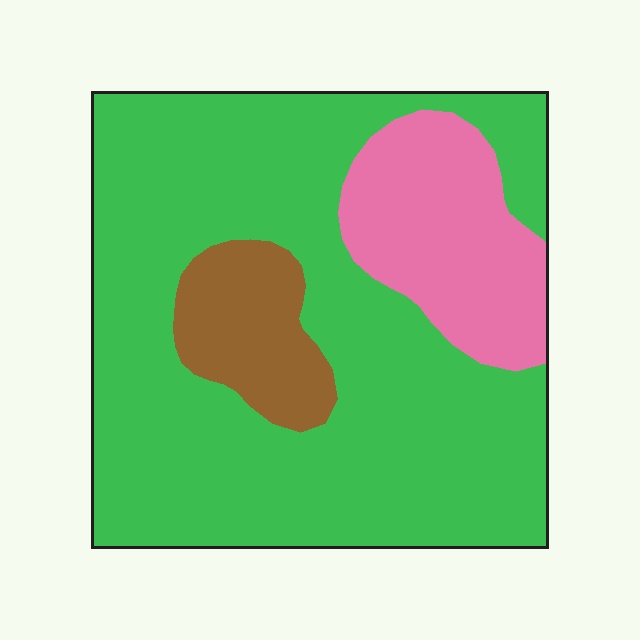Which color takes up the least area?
Brown, at roughly 10%.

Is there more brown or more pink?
Pink.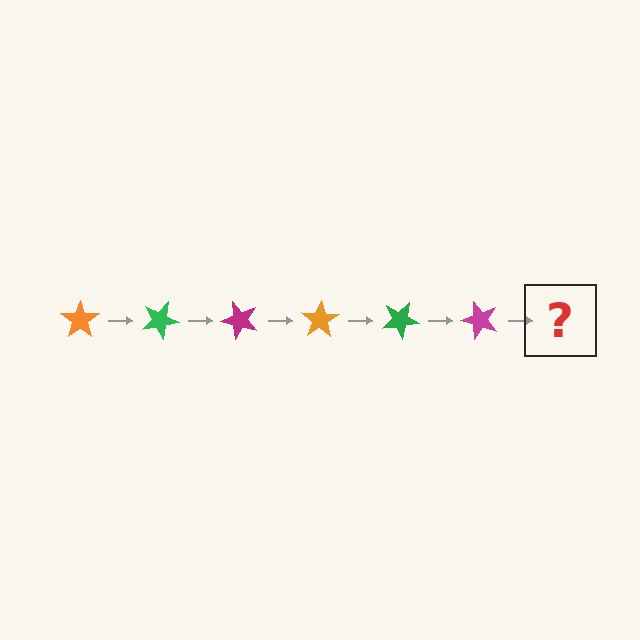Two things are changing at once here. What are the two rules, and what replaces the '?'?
The two rules are that it rotates 25 degrees each step and the color cycles through orange, green, and magenta. The '?' should be an orange star, rotated 150 degrees from the start.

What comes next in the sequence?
The next element should be an orange star, rotated 150 degrees from the start.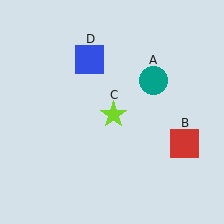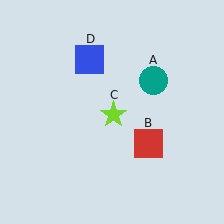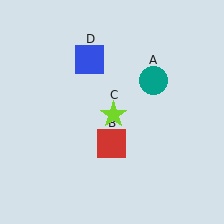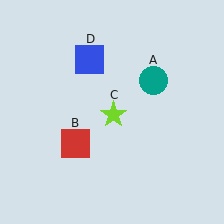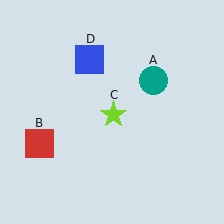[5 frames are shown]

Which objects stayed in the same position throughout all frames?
Teal circle (object A) and lime star (object C) and blue square (object D) remained stationary.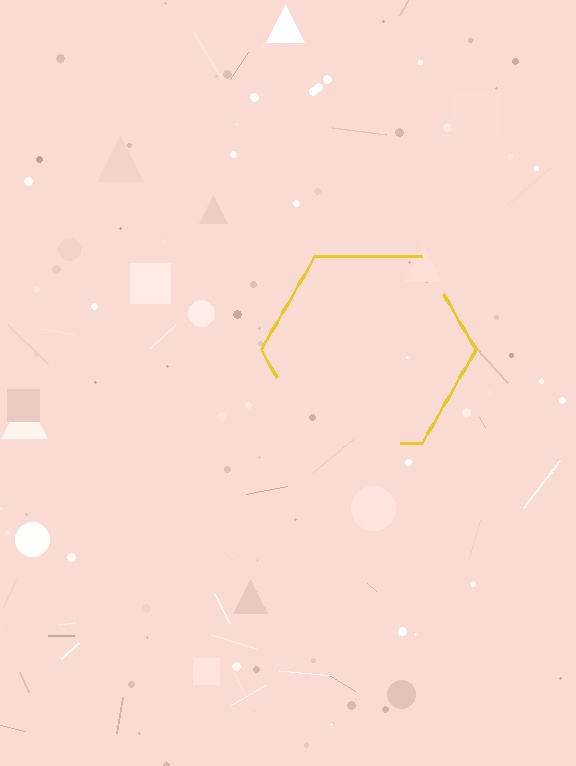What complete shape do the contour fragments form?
The contour fragments form a hexagon.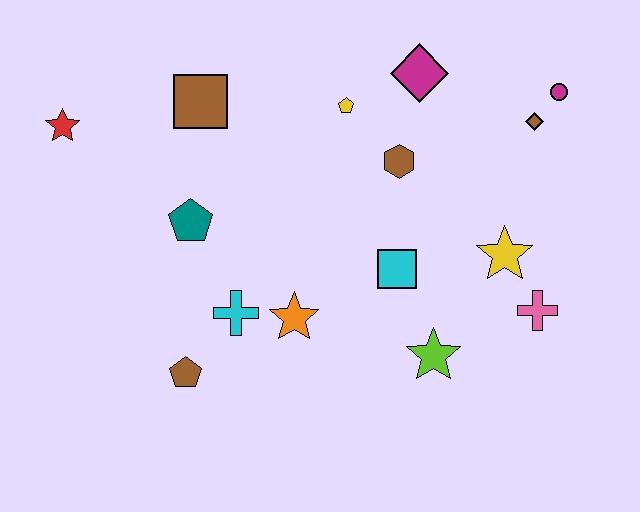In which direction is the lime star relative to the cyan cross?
The lime star is to the right of the cyan cross.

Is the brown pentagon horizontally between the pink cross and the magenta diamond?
No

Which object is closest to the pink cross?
The yellow star is closest to the pink cross.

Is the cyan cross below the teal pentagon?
Yes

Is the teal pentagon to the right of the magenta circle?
No